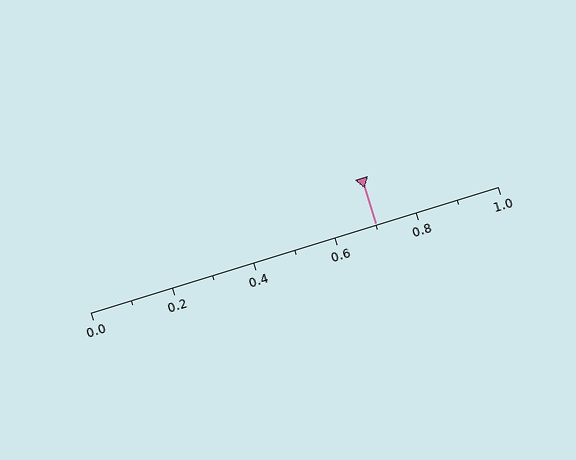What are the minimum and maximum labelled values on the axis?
The axis runs from 0.0 to 1.0.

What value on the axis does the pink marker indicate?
The marker indicates approximately 0.7.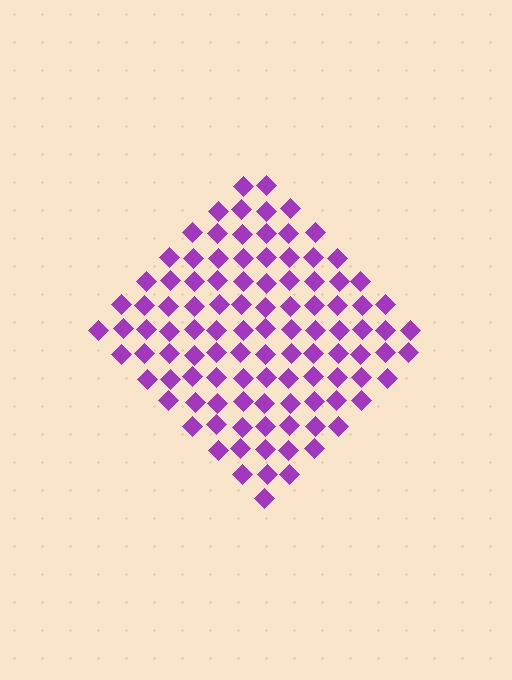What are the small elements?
The small elements are diamonds.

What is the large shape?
The large shape is a diamond.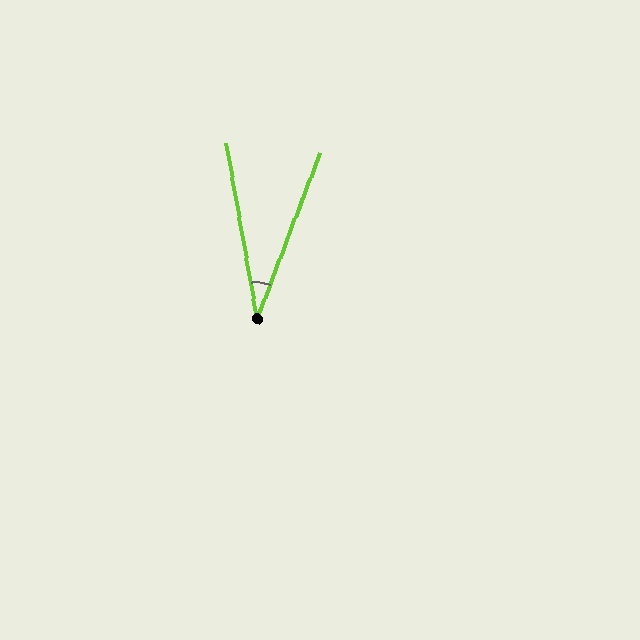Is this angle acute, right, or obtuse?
It is acute.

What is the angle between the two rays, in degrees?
Approximately 31 degrees.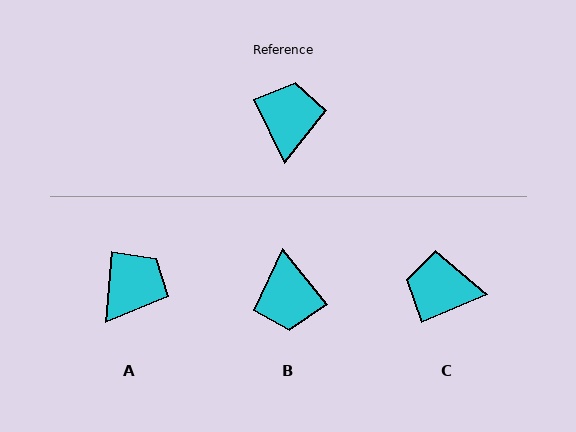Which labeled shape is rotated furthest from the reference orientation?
B, about 167 degrees away.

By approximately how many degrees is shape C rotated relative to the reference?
Approximately 88 degrees counter-clockwise.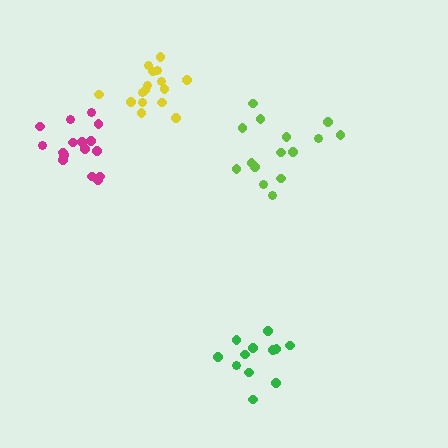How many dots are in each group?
Group 1: 16 dots, Group 2: 13 dots, Group 3: 16 dots, Group 4: 15 dots (60 total).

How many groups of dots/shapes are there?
There are 4 groups.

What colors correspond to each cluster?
The clusters are colored: yellow, green, magenta, lime.